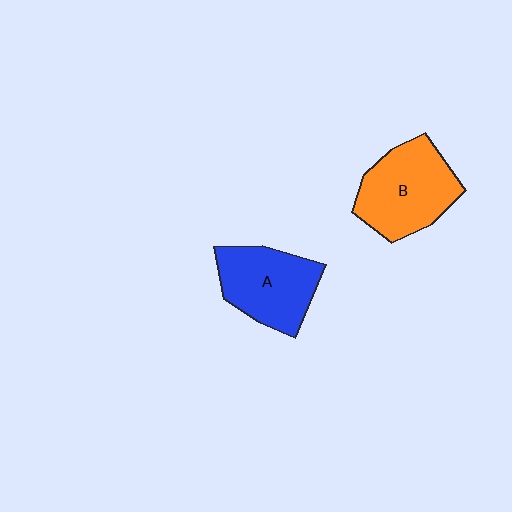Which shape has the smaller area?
Shape A (blue).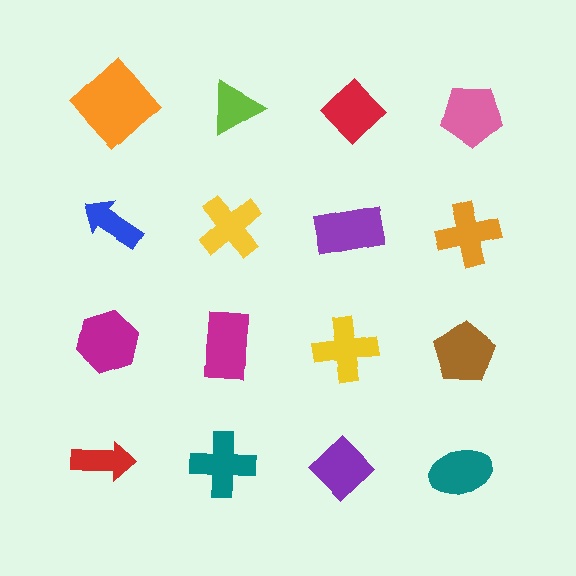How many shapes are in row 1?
4 shapes.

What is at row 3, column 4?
A brown pentagon.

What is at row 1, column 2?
A lime triangle.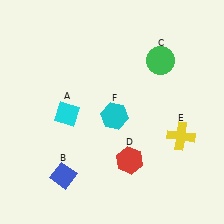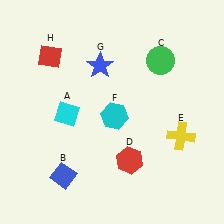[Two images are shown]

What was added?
A blue star (G), a red diamond (H) were added in Image 2.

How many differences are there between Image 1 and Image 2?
There are 2 differences between the two images.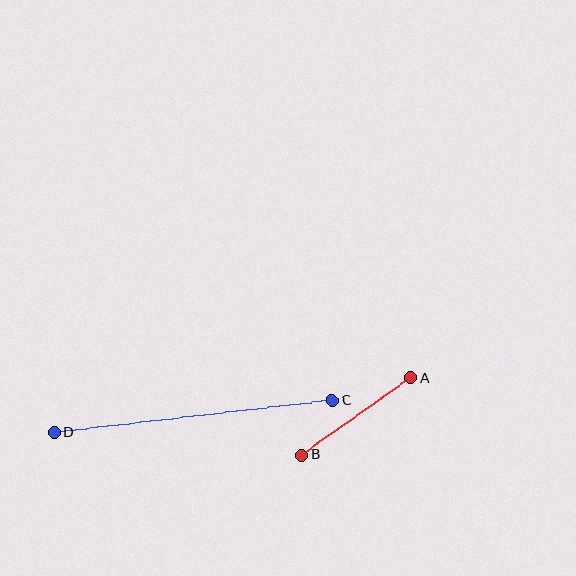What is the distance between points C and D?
The distance is approximately 280 pixels.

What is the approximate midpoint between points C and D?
The midpoint is at approximately (193, 416) pixels.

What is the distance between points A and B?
The distance is approximately 134 pixels.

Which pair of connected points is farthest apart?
Points C and D are farthest apart.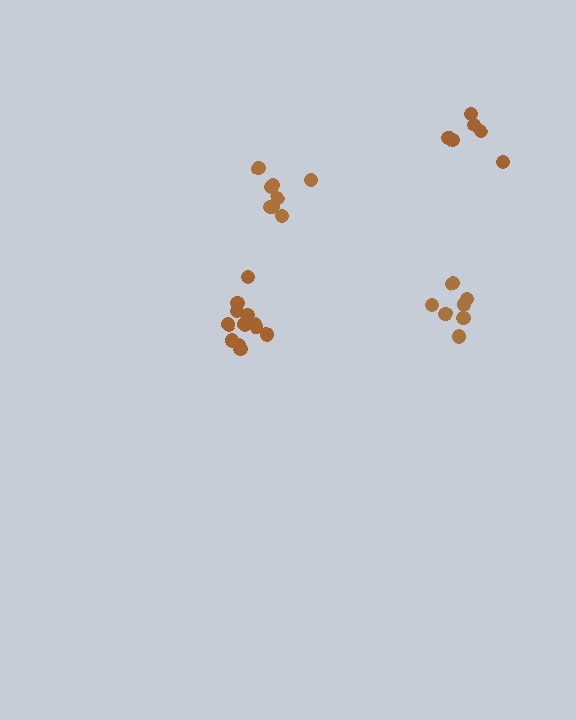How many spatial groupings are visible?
There are 4 spatial groupings.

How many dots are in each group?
Group 1: 12 dots, Group 2: 7 dots, Group 3: 6 dots, Group 4: 8 dots (33 total).